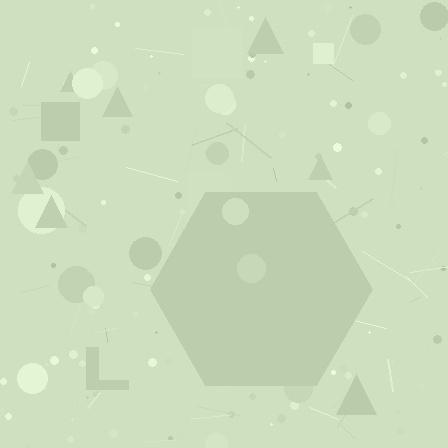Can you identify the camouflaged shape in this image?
The camouflaged shape is a hexagon.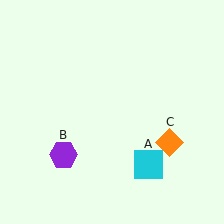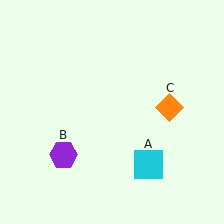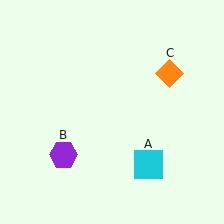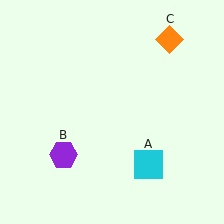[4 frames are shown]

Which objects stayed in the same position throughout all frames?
Cyan square (object A) and purple hexagon (object B) remained stationary.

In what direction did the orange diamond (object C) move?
The orange diamond (object C) moved up.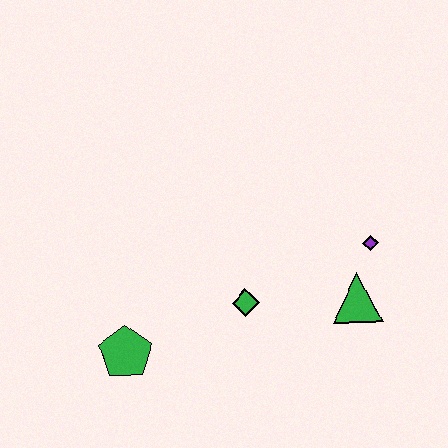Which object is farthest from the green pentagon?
The purple diamond is farthest from the green pentagon.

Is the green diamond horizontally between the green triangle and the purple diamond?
No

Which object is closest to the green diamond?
The green triangle is closest to the green diamond.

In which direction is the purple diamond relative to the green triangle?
The purple diamond is above the green triangle.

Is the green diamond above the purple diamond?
No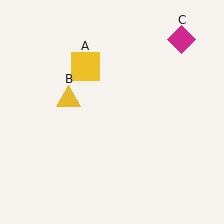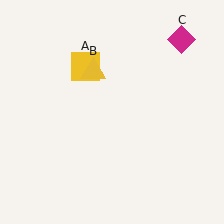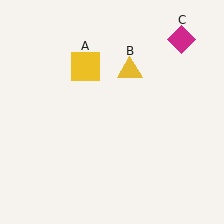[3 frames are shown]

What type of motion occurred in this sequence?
The yellow triangle (object B) rotated clockwise around the center of the scene.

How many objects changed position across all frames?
1 object changed position: yellow triangle (object B).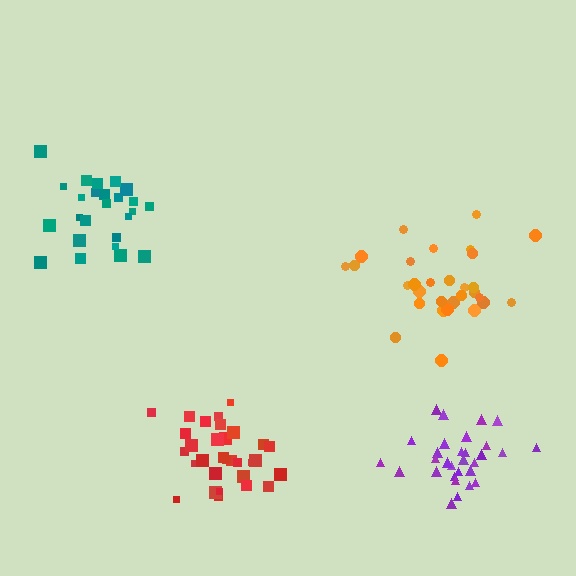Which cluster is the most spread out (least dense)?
Orange.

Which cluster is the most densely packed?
Purple.